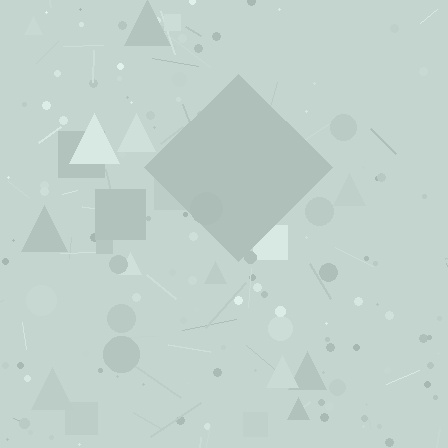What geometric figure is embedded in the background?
A diamond is embedded in the background.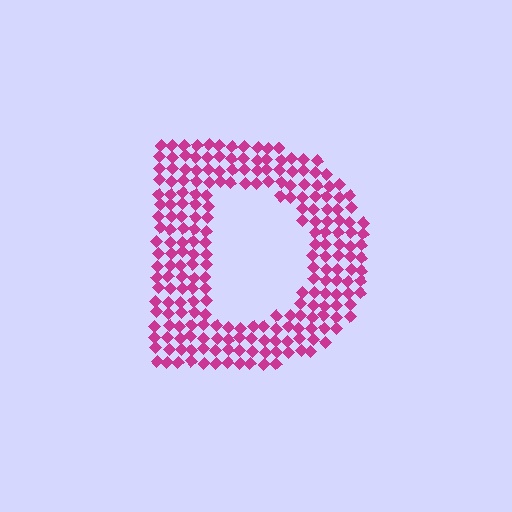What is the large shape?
The large shape is the letter D.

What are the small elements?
The small elements are diamonds.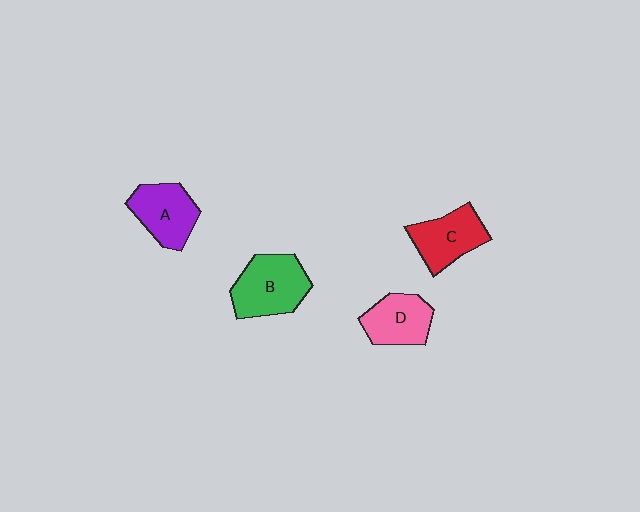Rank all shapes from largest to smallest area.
From largest to smallest: B (green), C (red), A (purple), D (pink).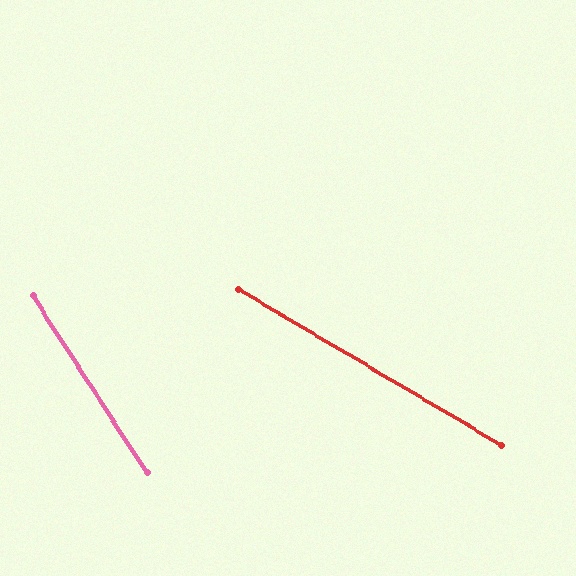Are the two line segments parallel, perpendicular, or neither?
Neither parallel nor perpendicular — they differ by about 27°.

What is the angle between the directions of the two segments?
Approximately 27 degrees.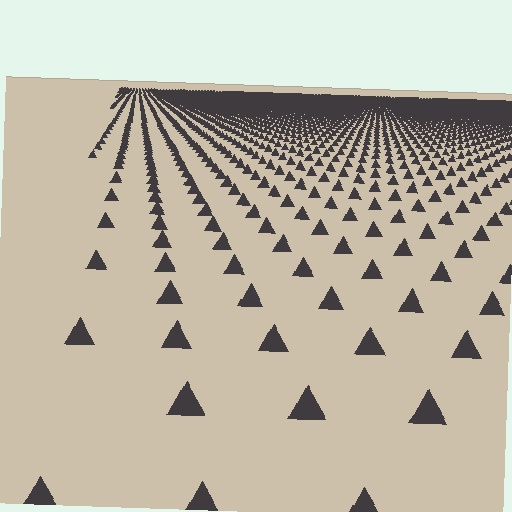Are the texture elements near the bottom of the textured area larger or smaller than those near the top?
Larger. Near the bottom, elements are closer to the viewer and appear at a bigger on-screen size.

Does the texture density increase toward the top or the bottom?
Density increases toward the top.